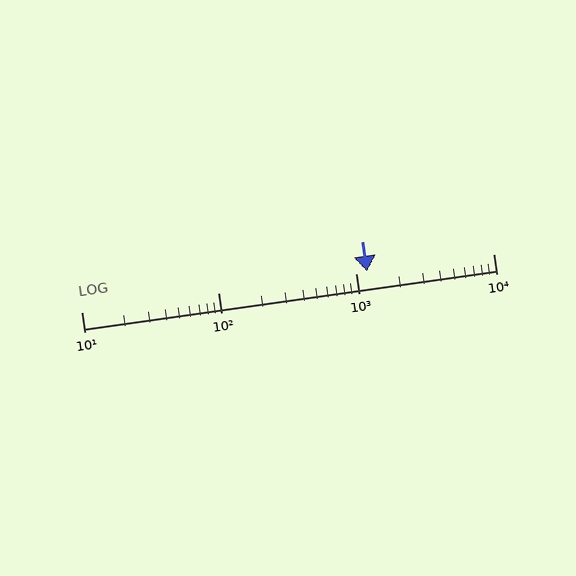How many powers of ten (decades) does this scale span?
The scale spans 3 decades, from 10 to 10000.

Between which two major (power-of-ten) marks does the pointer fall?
The pointer is between 1000 and 10000.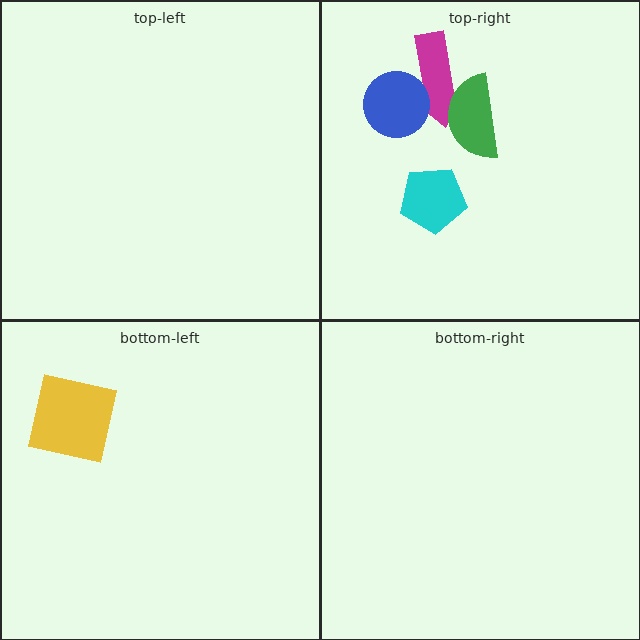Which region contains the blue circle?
The top-right region.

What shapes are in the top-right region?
The cyan pentagon, the magenta arrow, the blue circle, the green semicircle.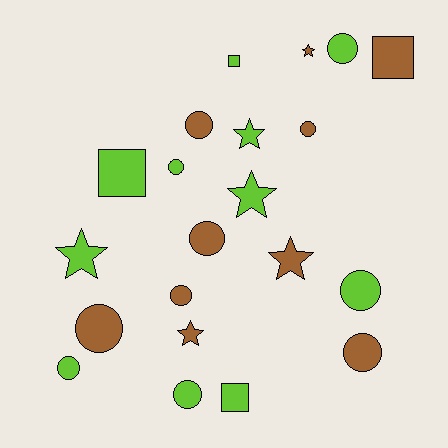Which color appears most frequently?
Lime, with 11 objects.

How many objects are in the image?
There are 21 objects.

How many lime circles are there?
There are 5 lime circles.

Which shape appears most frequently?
Circle, with 11 objects.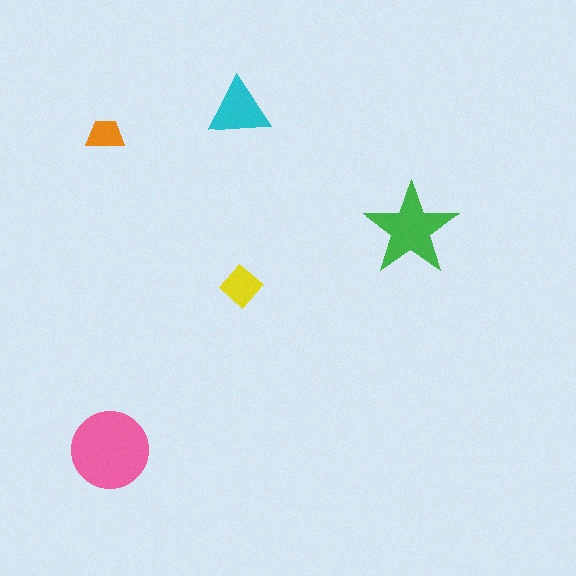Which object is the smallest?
The orange trapezoid.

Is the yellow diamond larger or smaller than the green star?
Smaller.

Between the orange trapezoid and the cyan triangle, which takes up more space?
The cyan triangle.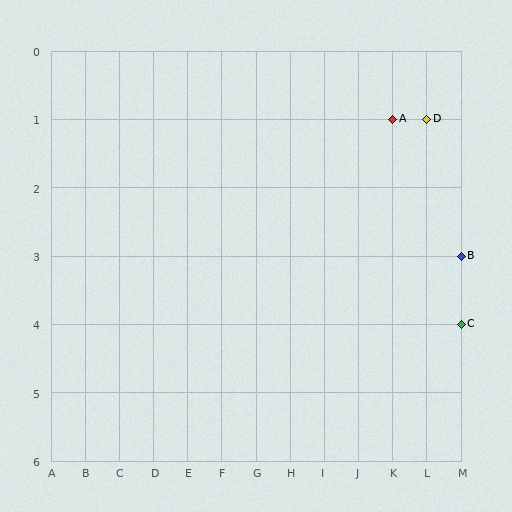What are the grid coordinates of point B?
Point B is at grid coordinates (M, 3).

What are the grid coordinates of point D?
Point D is at grid coordinates (L, 1).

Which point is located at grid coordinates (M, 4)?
Point C is at (M, 4).